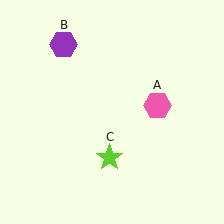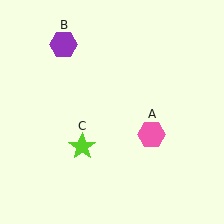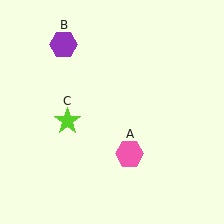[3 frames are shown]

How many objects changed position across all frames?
2 objects changed position: pink hexagon (object A), lime star (object C).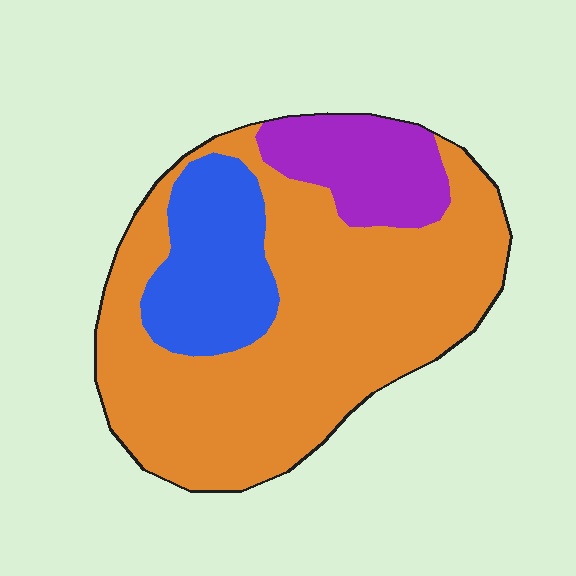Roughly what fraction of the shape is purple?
Purple takes up less than a sixth of the shape.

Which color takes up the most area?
Orange, at roughly 70%.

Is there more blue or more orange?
Orange.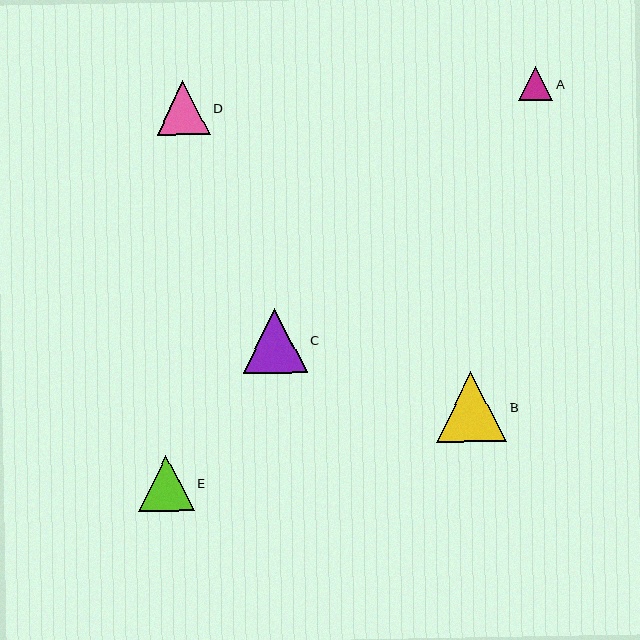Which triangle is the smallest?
Triangle A is the smallest with a size of approximately 35 pixels.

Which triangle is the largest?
Triangle B is the largest with a size of approximately 70 pixels.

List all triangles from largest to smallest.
From largest to smallest: B, C, E, D, A.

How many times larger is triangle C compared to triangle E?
Triangle C is approximately 1.2 times the size of triangle E.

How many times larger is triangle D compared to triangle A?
Triangle D is approximately 1.6 times the size of triangle A.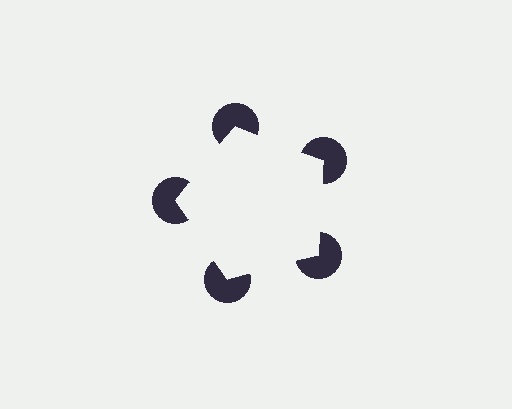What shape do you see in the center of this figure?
An illusory pentagon — its edges are inferred from the aligned wedge cuts in the pac-man discs, not physically drawn.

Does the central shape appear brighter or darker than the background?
It typically appears slightly brighter than the background, even though no actual brightness change is drawn.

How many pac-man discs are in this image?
There are 5 — one at each vertex of the illusory pentagon.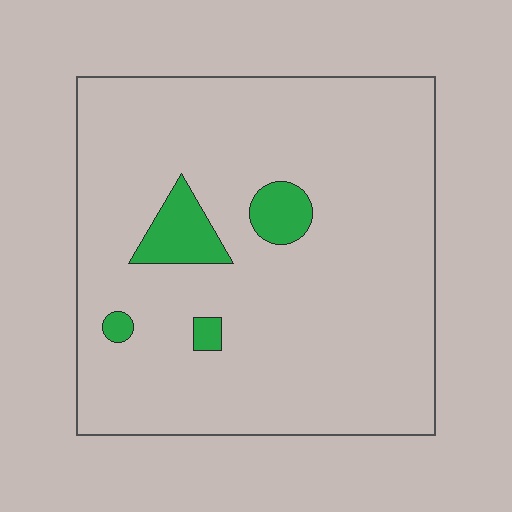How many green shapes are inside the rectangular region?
4.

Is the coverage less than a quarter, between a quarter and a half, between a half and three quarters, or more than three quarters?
Less than a quarter.